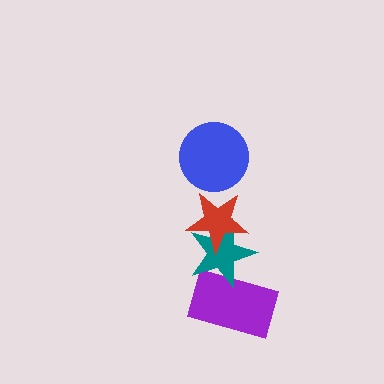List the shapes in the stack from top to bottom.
From top to bottom: the blue circle, the red star, the teal star, the purple rectangle.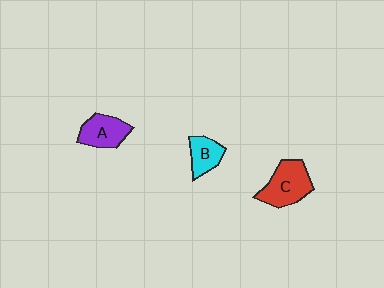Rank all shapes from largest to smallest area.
From largest to smallest: C (red), A (purple), B (cyan).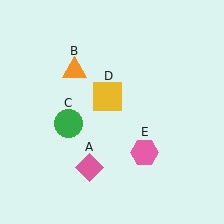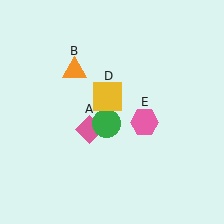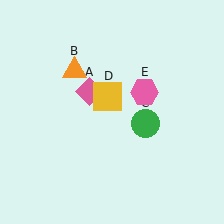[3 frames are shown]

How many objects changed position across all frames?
3 objects changed position: pink diamond (object A), green circle (object C), pink hexagon (object E).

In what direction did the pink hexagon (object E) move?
The pink hexagon (object E) moved up.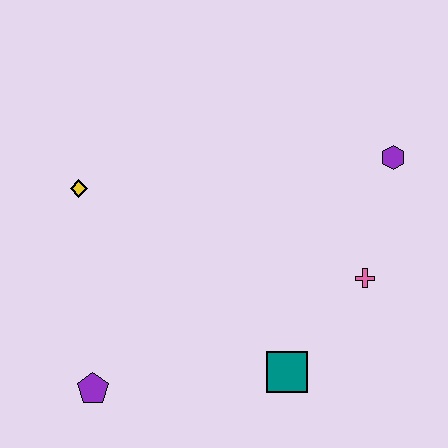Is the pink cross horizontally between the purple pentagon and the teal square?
No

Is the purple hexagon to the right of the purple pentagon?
Yes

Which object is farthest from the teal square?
The yellow diamond is farthest from the teal square.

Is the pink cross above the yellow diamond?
No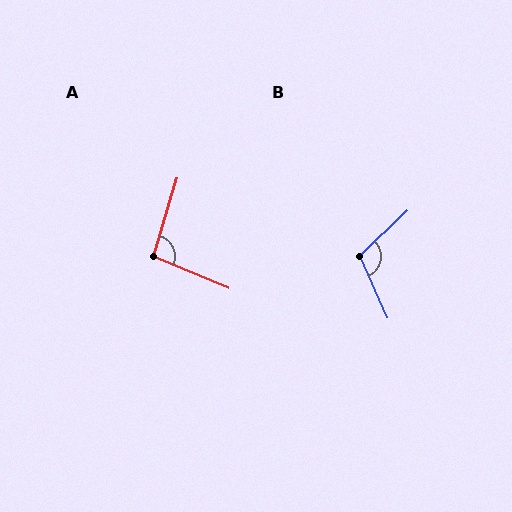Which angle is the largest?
B, at approximately 110 degrees.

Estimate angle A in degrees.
Approximately 96 degrees.